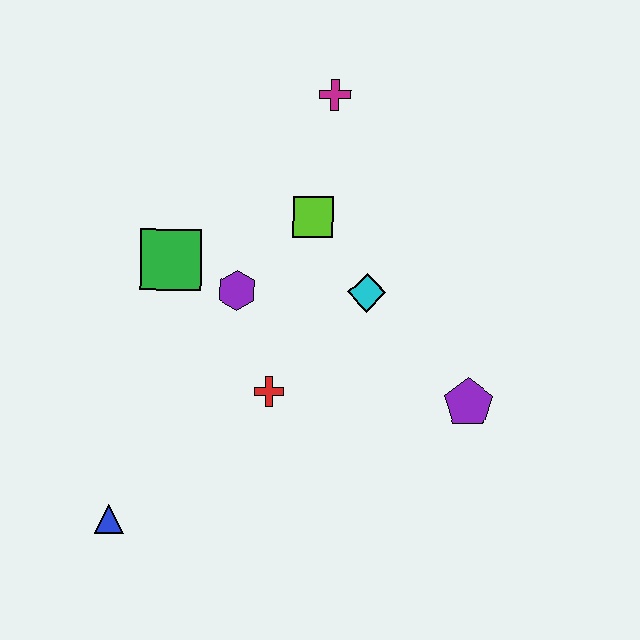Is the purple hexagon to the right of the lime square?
No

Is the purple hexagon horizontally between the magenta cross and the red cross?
No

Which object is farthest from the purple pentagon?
The blue triangle is farthest from the purple pentagon.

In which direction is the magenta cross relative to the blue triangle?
The magenta cross is above the blue triangle.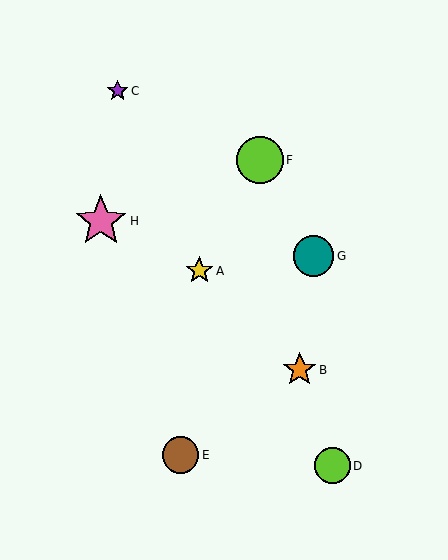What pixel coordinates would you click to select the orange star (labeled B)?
Click at (300, 370) to select the orange star B.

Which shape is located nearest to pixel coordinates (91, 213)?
The pink star (labeled H) at (101, 221) is nearest to that location.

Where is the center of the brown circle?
The center of the brown circle is at (180, 455).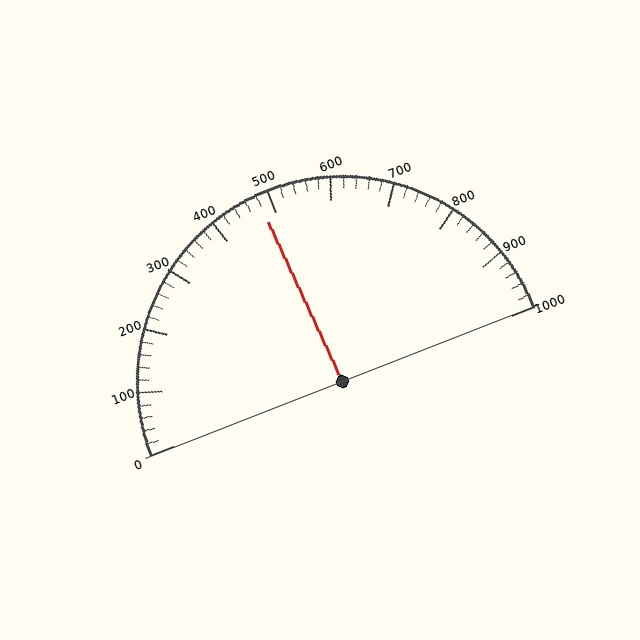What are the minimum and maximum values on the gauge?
The gauge ranges from 0 to 1000.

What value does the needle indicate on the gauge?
The needle indicates approximately 480.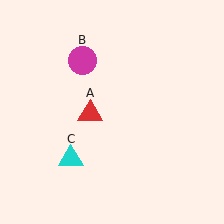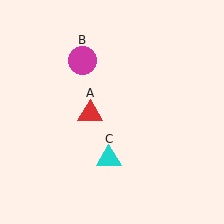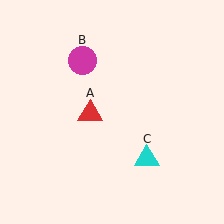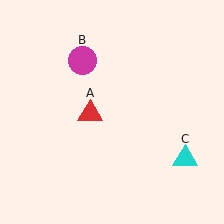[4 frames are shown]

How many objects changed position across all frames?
1 object changed position: cyan triangle (object C).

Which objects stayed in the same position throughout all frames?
Red triangle (object A) and magenta circle (object B) remained stationary.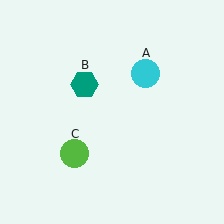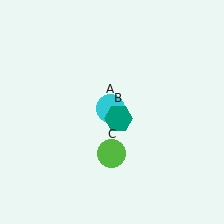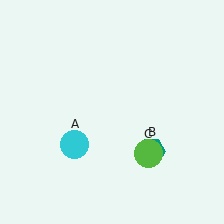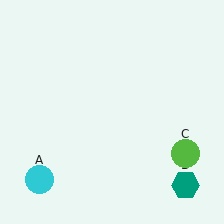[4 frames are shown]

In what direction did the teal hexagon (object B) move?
The teal hexagon (object B) moved down and to the right.